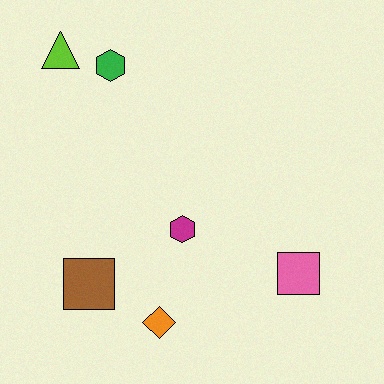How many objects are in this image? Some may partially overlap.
There are 6 objects.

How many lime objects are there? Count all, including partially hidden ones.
There is 1 lime object.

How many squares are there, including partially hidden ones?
There are 2 squares.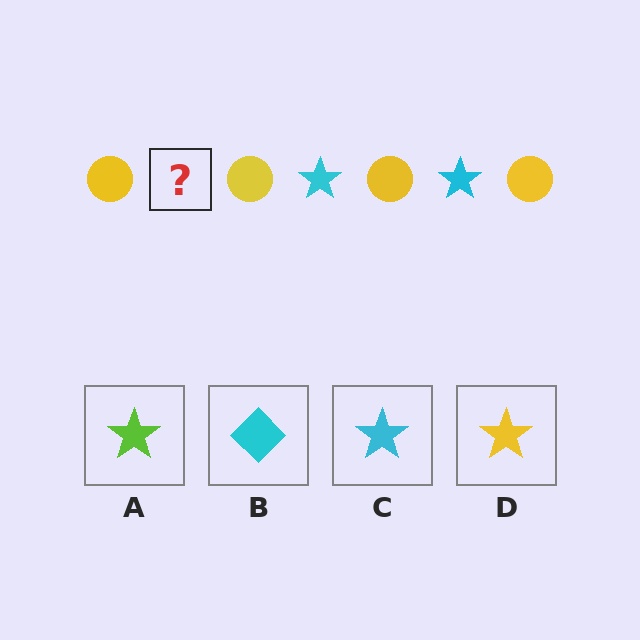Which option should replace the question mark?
Option C.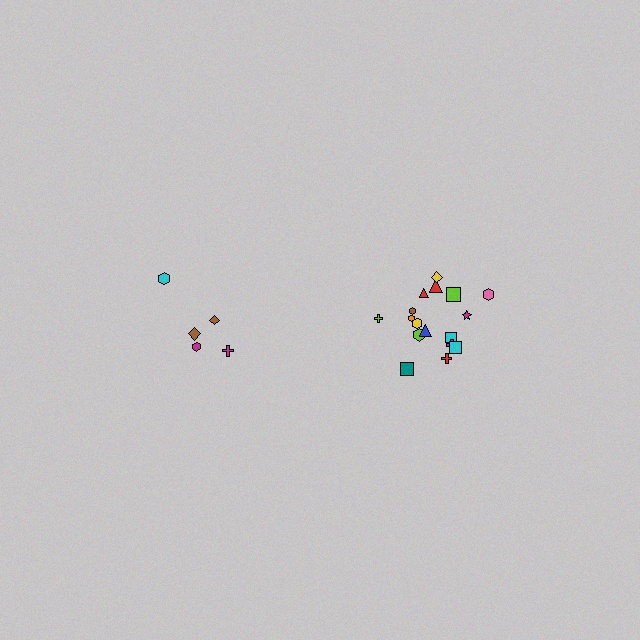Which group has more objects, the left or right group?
The right group.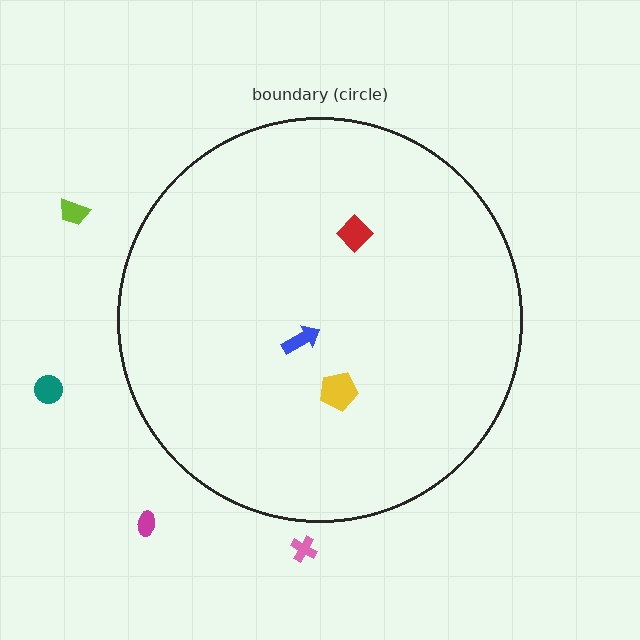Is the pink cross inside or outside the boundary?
Outside.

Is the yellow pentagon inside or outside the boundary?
Inside.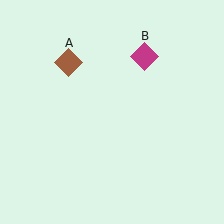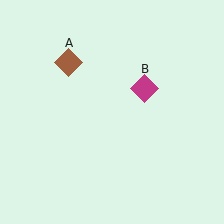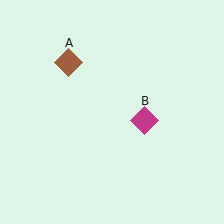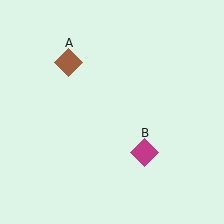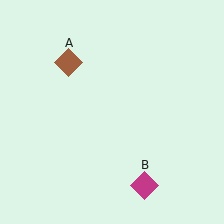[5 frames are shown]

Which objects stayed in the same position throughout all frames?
Brown diamond (object A) remained stationary.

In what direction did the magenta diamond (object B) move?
The magenta diamond (object B) moved down.